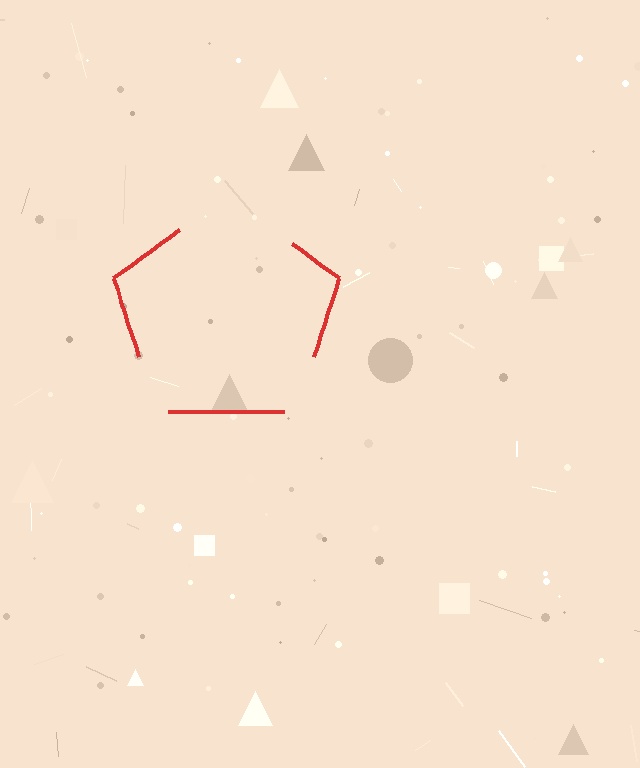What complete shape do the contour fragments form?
The contour fragments form a pentagon.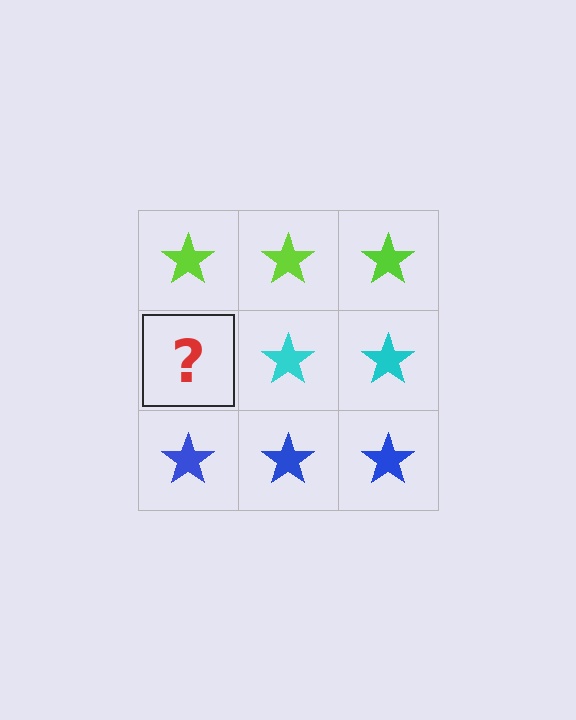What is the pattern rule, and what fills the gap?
The rule is that each row has a consistent color. The gap should be filled with a cyan star.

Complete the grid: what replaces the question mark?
The question mark should be replaced with a cyan star.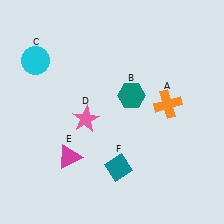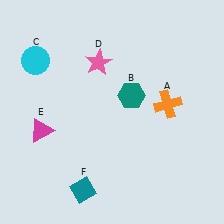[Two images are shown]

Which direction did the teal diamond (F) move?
The teal diamond (F) moved left.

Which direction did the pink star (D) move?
The pink star (D) moved up.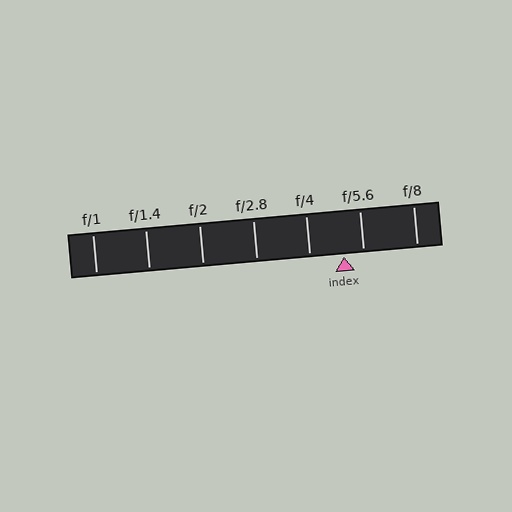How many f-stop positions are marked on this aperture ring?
There are 7 f-stop positions marked.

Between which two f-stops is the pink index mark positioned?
The index mark is between f/4 and f/5.6.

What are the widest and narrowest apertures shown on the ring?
The widest aperture shown is f/1 and the narrowest is f/8.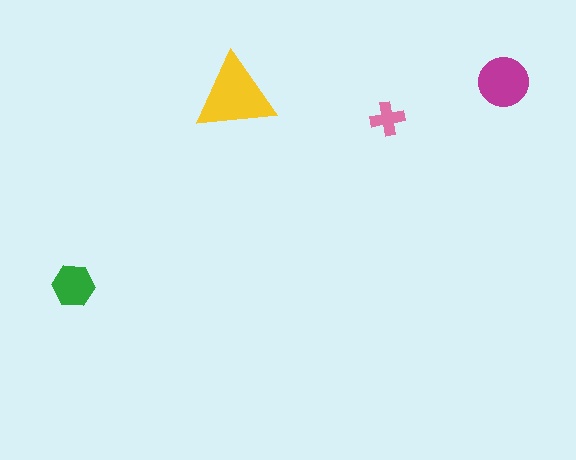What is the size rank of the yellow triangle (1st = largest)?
1st.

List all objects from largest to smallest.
The yellow triangle, the magenta circle, the green hexagon, the pink cross.